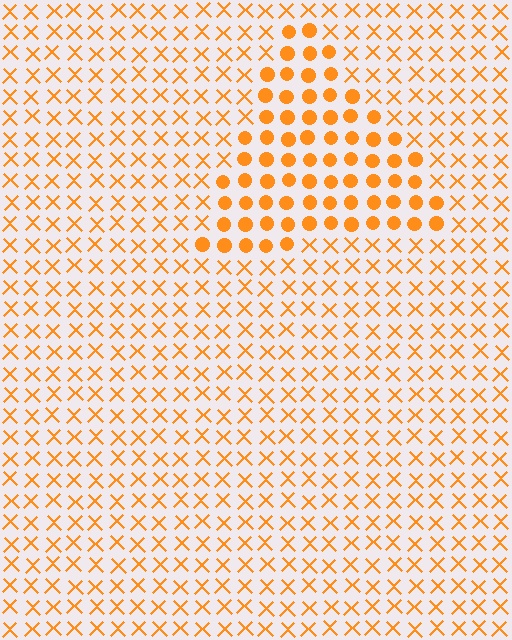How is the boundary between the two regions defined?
The boundary is defined by a change in element shape: circles inside vs. X marks outside. All elements share the same color and spacing.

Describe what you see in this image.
The image is filled with small orange elements arranged in a uniform grid. A triangle-shaped region contains circles, while the surrounding area contains X marks. The boundary is defined purely by the change in element shape.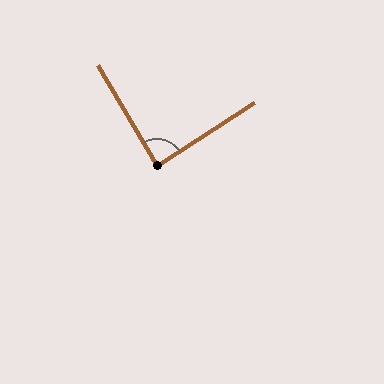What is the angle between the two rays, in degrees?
Approximately 87 degrees.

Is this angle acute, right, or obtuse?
It is approximately a right angle.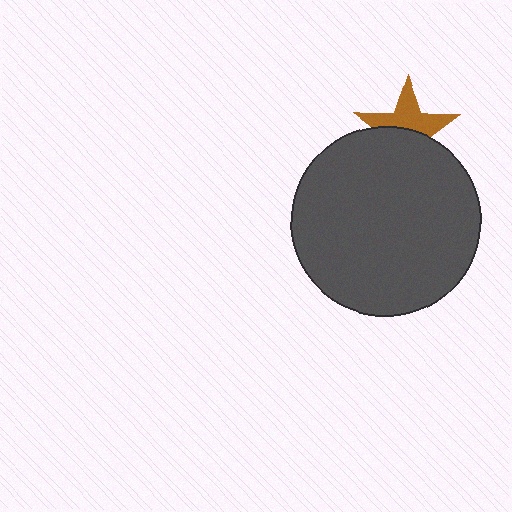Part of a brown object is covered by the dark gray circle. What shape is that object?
It is a star.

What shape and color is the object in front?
The object in front is a dark gray circle.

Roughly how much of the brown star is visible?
About half of it is visible (roughly 50%).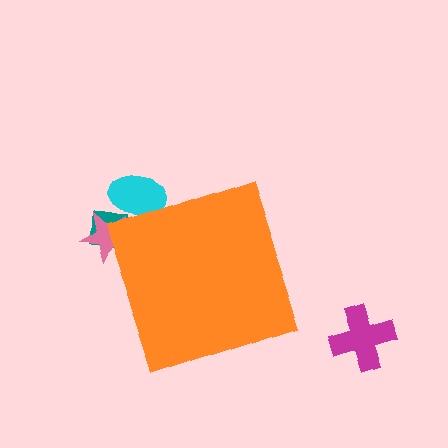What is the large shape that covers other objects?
An orange diamond.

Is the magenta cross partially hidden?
No, the magenta cross is fully visible.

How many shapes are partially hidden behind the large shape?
3 shapes are partially hidden.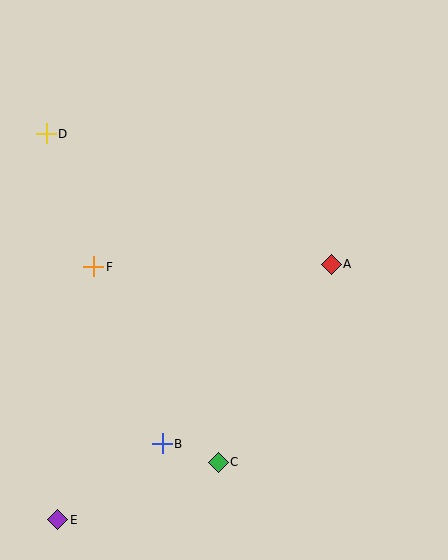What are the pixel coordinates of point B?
Point B is at (162, 444).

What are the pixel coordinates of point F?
Point F is at (94, 267).